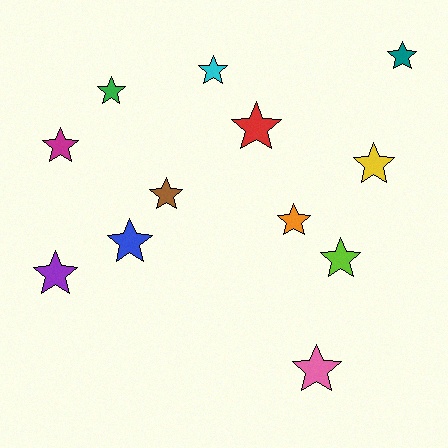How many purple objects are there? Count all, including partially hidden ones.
There is 1 purple object.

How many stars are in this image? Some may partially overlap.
There are 12 stars.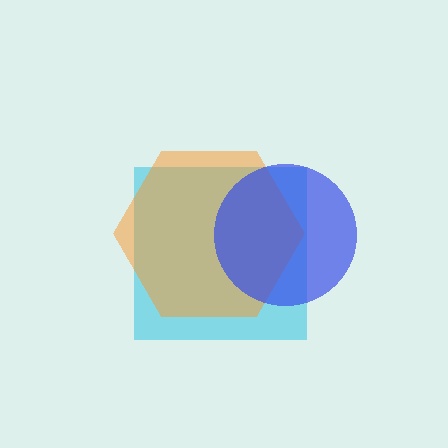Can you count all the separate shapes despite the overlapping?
Yes, there are 3 separate shapes.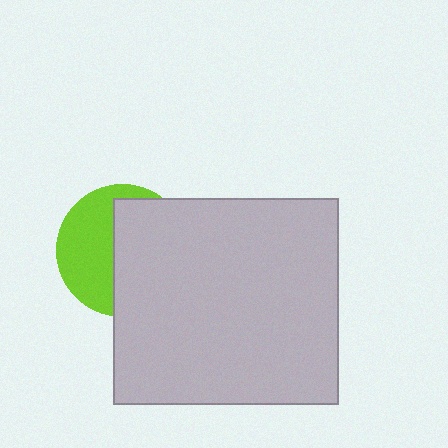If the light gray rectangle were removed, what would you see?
You would see the complete lime circle.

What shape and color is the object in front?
The object in front is a light gray rectangle.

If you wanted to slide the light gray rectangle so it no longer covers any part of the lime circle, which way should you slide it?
Slide it right — that is the most direct way to separate the two shapes.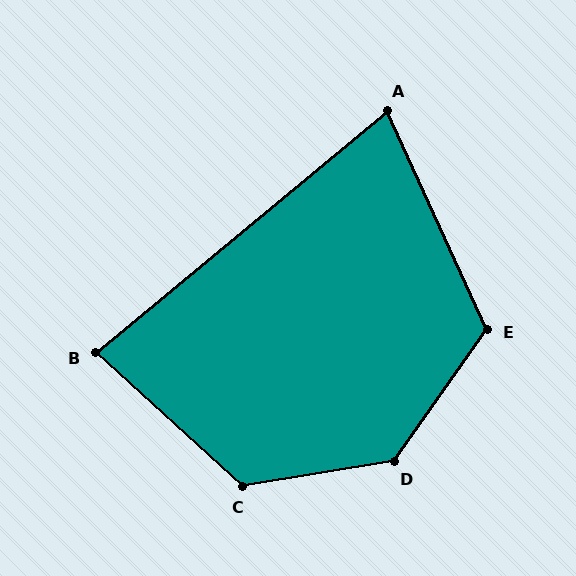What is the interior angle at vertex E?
Approximately 120 degrees (obtuse).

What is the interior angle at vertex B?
Approximately 82 degrees (acute).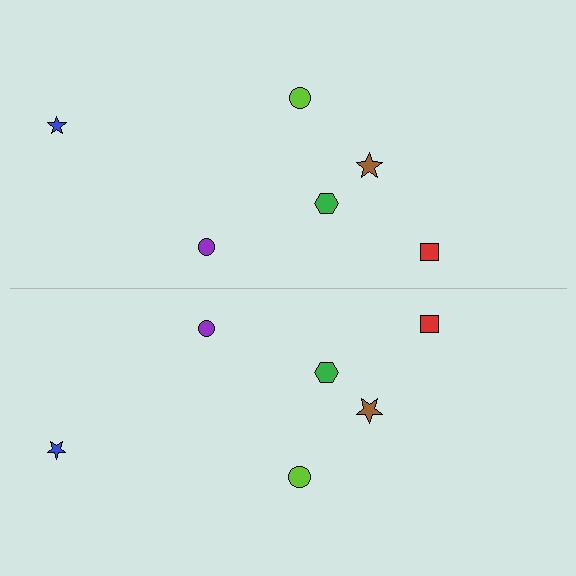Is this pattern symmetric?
Yes, this pattern has bilateral (reflection) symmetry.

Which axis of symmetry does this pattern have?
The pattern has a horizontal axis of symmetry running through the center of the image.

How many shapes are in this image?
There are 12 shapes in this image.